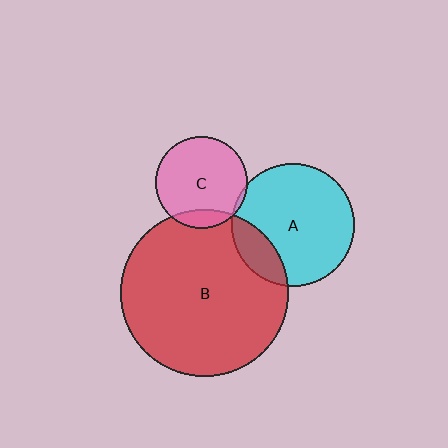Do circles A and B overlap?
Yes.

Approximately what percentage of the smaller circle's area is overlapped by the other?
Approximately 20%.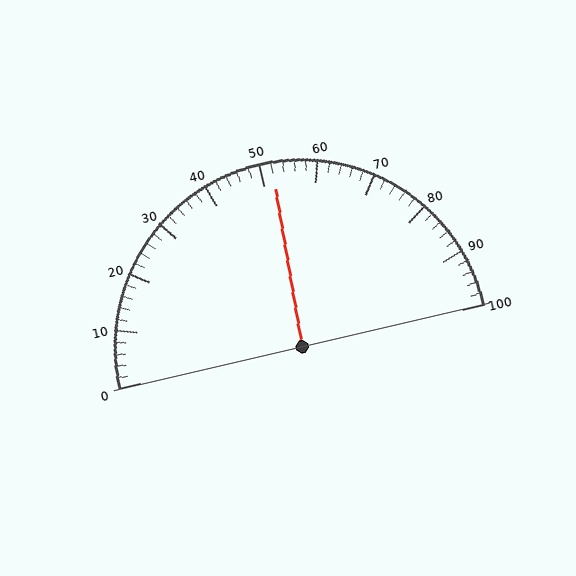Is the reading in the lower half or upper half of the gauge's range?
The reading is in the upper half of the range (0 to 100).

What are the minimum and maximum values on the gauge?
The gauge ranges from 0 to 100.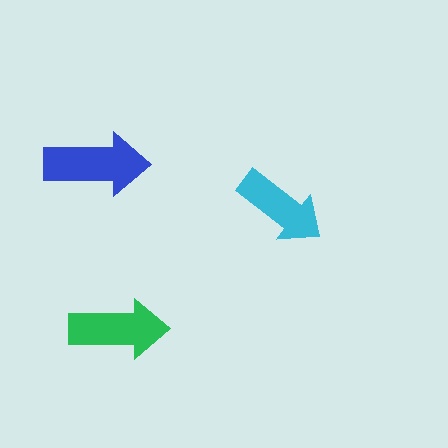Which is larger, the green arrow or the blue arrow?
The blue one.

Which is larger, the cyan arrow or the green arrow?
The green one.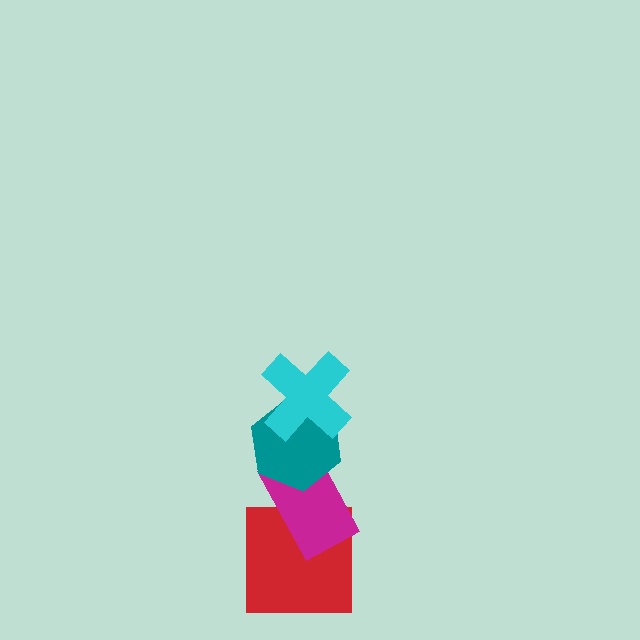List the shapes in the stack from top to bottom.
From top to bottom: the cyan cross, the teal hexagon, the magenta rectangle, the red square.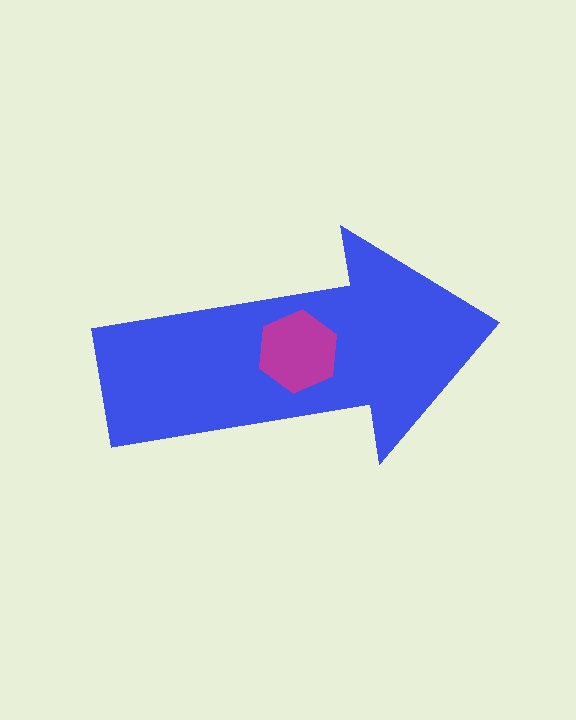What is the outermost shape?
The blue arrow.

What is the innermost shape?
The magenta hexagon.